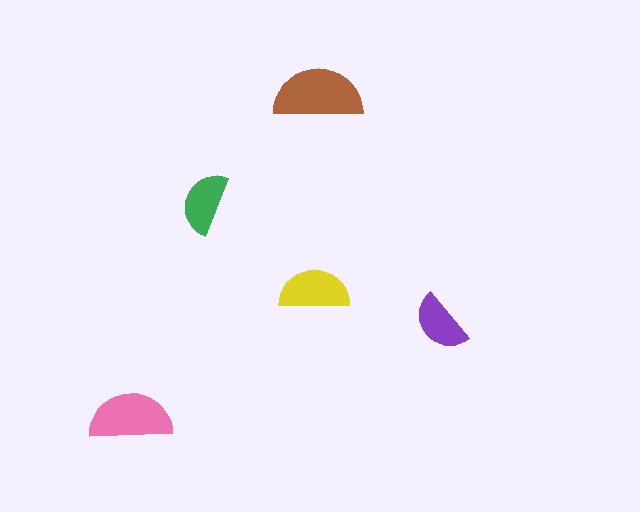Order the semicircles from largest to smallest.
the brown one, the pink one, the yellow one, the green one, the purple one.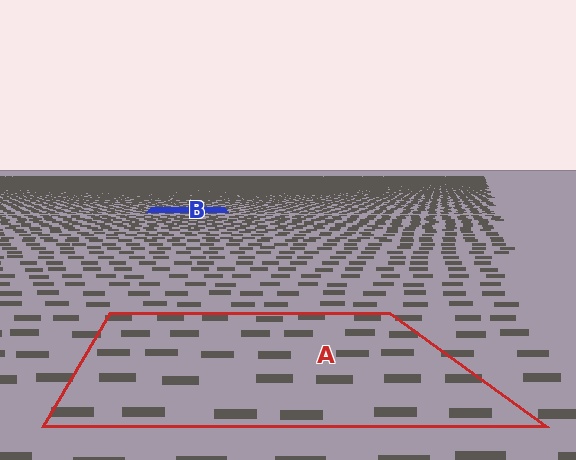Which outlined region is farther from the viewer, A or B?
Region B is farther from the viewer — the texture elements inside it appear smaller and more densely packed.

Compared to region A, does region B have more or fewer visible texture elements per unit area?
Region B has more texture elements per unit area — they are packed more densely because it is farther away.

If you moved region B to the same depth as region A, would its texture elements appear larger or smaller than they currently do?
They would appear larger. At a closer depth, the same texture elements are projected at a bigger on-screen size.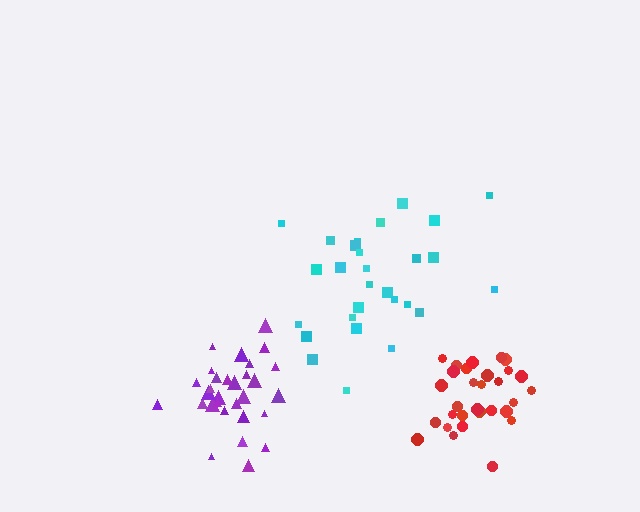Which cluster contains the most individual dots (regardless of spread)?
Purple (31).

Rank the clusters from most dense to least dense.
red, purple, cyan.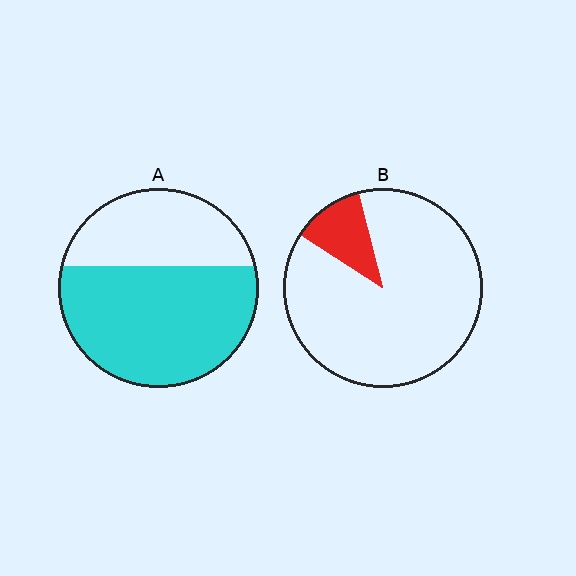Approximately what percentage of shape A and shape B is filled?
A is approximately 65% and B is approximately 10%.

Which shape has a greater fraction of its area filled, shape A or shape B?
Shape A.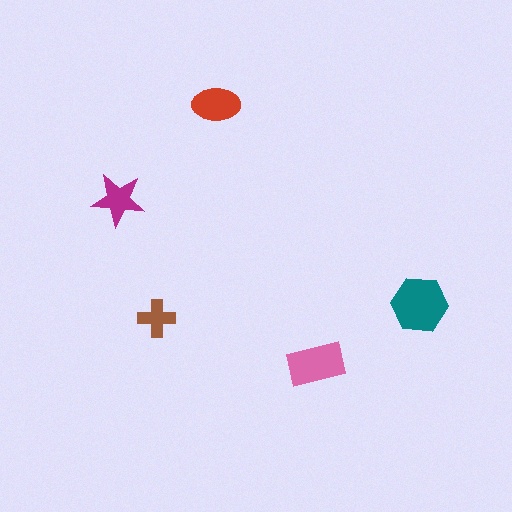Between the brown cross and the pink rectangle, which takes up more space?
The pink rectangle.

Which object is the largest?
The teal hexagon.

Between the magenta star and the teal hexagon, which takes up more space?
The teal hexagon.